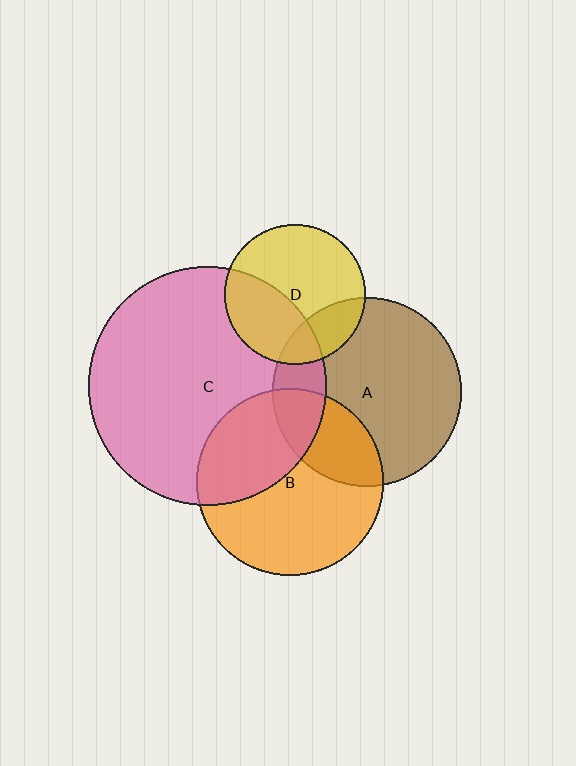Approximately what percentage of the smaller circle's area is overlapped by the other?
Approximately 25%.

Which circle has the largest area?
Circle C (pink).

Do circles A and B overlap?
Yes.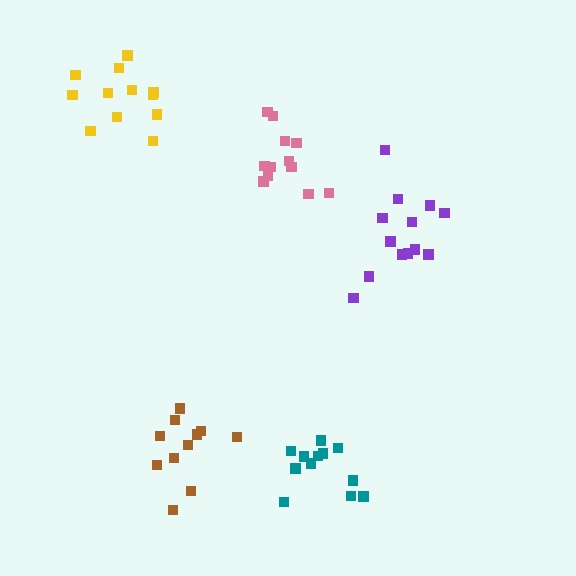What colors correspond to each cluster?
The clusters are colored: pink, yellow, brown, purple, teal.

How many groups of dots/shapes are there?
There are 5 groups.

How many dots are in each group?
Group 1: 12 dots, Group 2: 12 dots, Group 3: 11 dots, Group 4: 13 dots, Group 5: 12 dots (60 total).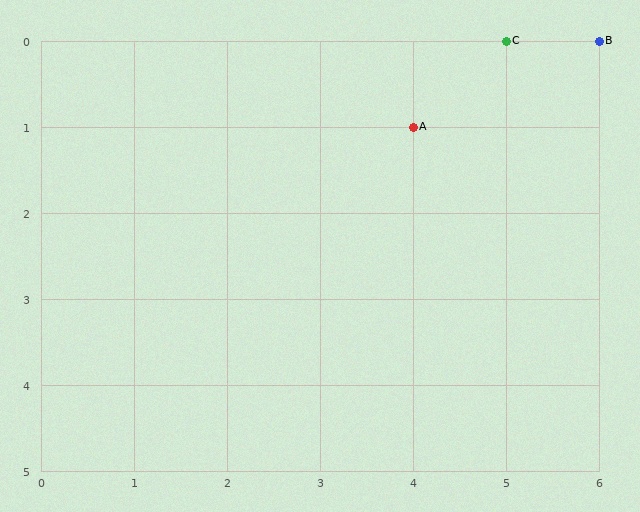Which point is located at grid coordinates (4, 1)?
Point A is at (4, 1).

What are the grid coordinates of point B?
Point B is at grid coordinates (6, 0).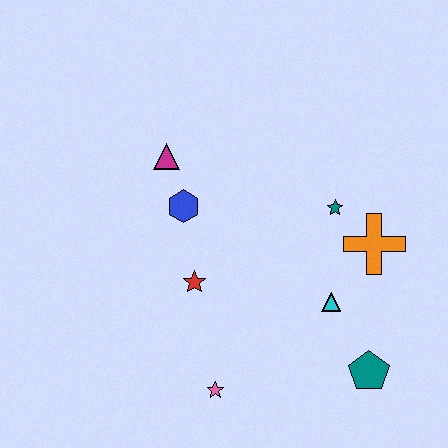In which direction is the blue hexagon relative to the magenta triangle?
The blue hexagon is below the magenta triangle.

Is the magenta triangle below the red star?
No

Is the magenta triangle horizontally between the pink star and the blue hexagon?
No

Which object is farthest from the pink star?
The magenta triangle is farthest from the pink star.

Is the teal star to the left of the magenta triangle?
No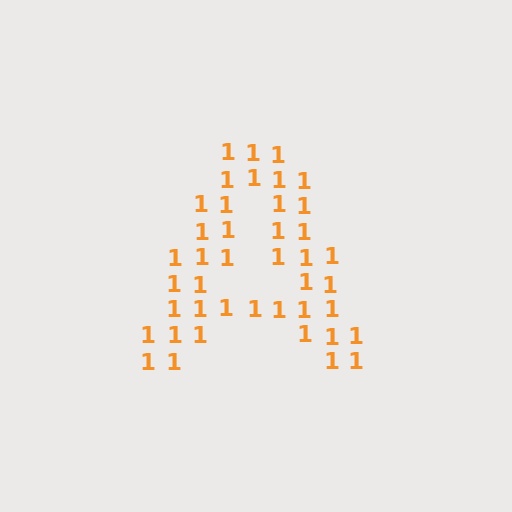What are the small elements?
The small elements are digit 1's.